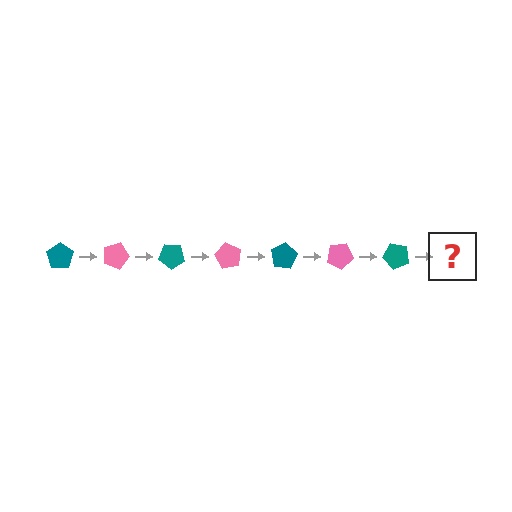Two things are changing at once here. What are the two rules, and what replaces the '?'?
The two rules are that it rotates 20 degrees each step and the color cycles through teal and pink. The '?' should be a pink pentagon, rotated 140 degrees from the start.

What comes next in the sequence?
The next element should be a pink pentagon, rotated 140 degrees from the start.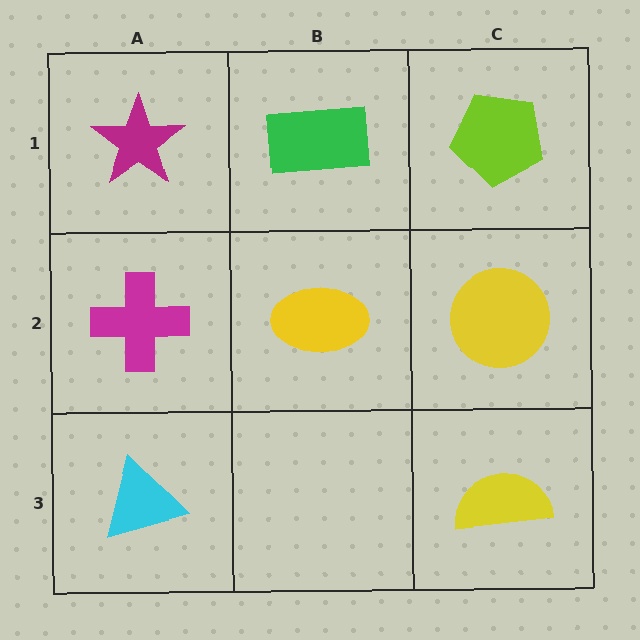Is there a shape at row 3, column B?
No, that cell is empty.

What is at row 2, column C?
A yellow circle.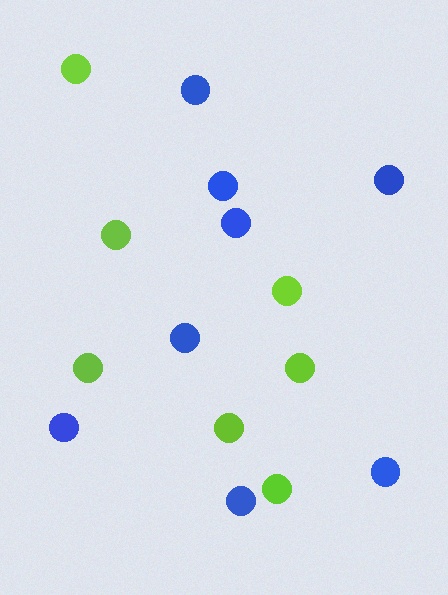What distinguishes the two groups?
There are 2 groups: one group of blue circles (8) and one group of lime circles (7).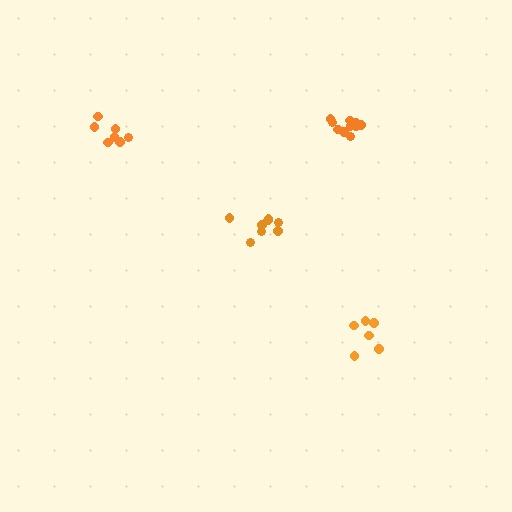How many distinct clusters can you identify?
There are 4 distinct clusters.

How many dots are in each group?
Group 1: 7 dots, Group 2: 6 dots, Group 3: 11 dots, Group 4: 8 dots (32 total).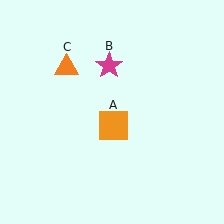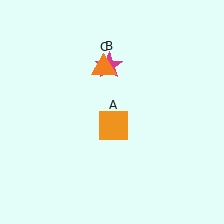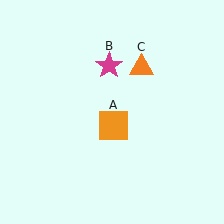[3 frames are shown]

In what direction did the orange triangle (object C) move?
The orange triangle (object C) moved right.